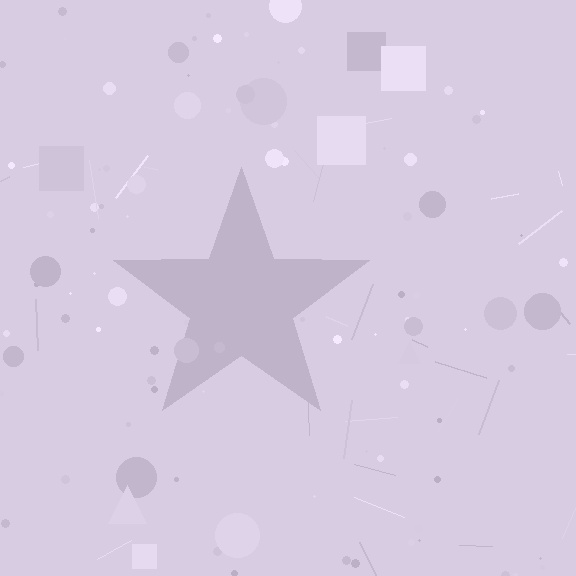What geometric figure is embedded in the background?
A star is embedded in the background.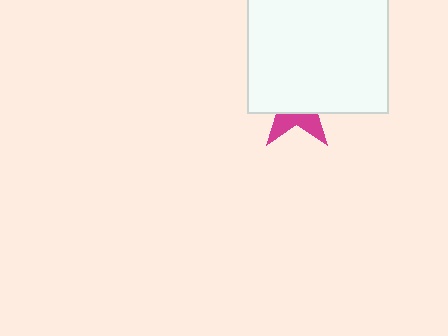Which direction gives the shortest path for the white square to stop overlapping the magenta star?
Moving up gives the shortest separation.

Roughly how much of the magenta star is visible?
A small part of it is visible (roughly 32%).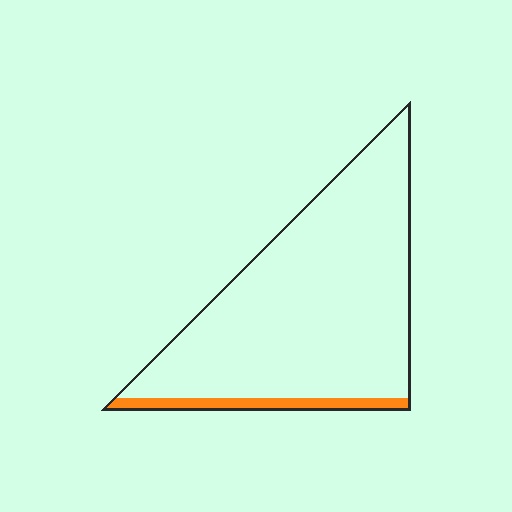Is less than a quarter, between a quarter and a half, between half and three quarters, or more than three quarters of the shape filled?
Less than a quarter.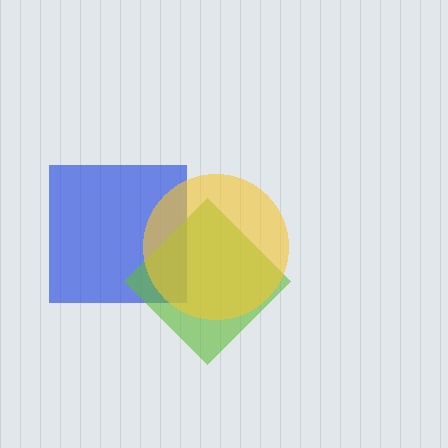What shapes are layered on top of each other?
The layered shapes are: a blue square, a lime diamond, a yellow circle.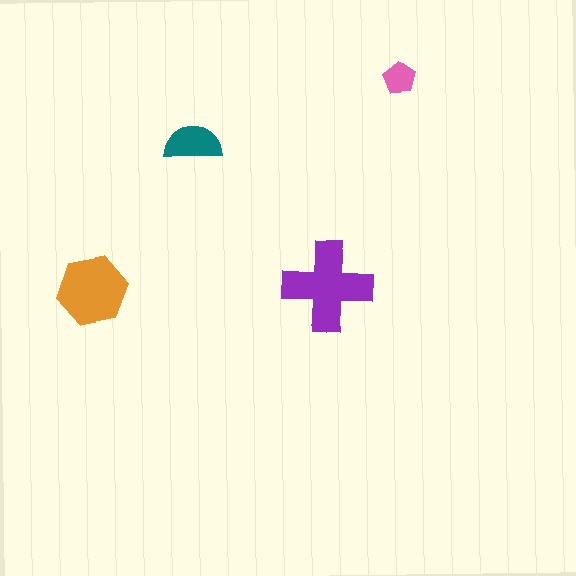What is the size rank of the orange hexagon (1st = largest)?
2nd.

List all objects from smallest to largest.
The pink pentagon, the teal semicircle, the orange hexagon, the purple cross.